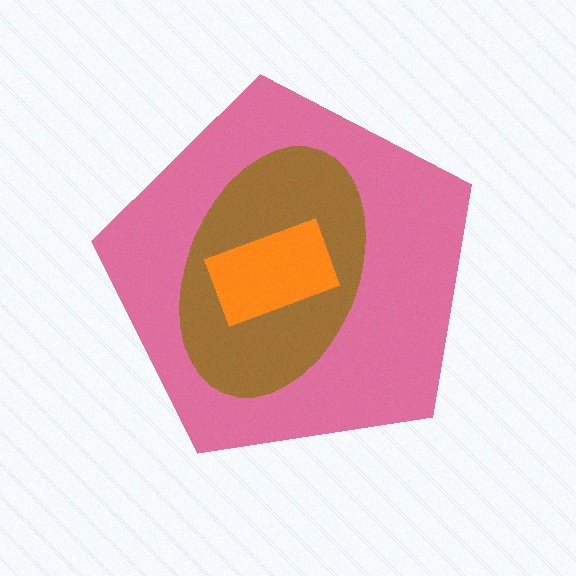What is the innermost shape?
The orange rectangle.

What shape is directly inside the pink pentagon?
The brown ellipse.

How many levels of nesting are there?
3.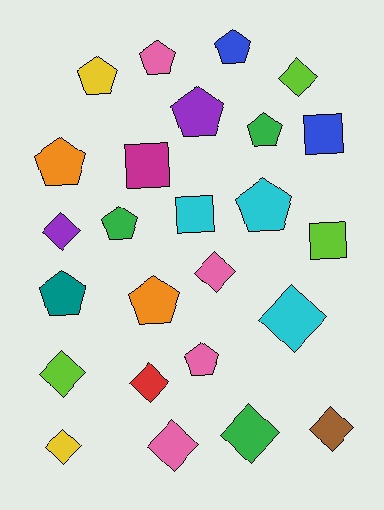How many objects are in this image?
There are 25 objects.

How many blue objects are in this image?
There are 2 blue objects.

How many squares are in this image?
There are 4 squares.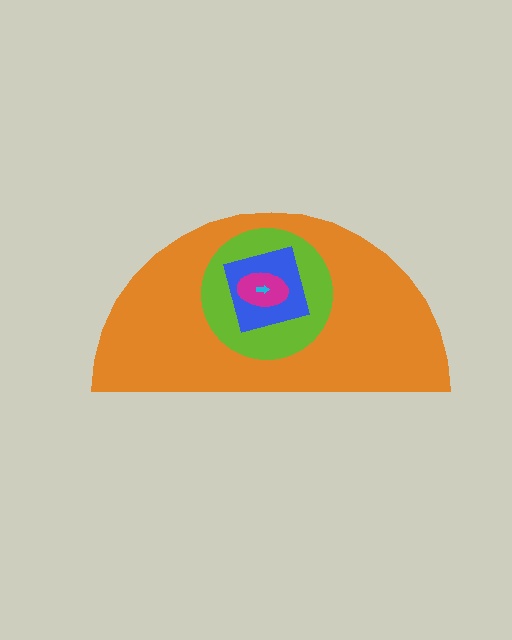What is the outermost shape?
The orange semicircle.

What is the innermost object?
The cyan arrow.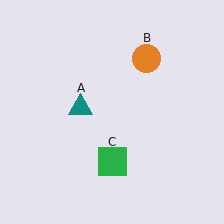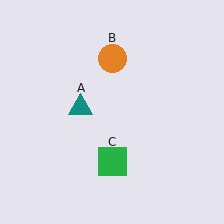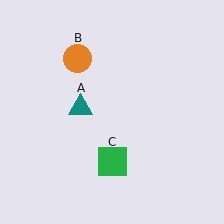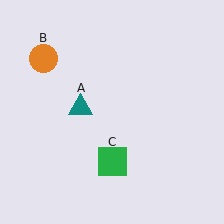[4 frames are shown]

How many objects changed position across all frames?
1 object changed position: orange circle (object B).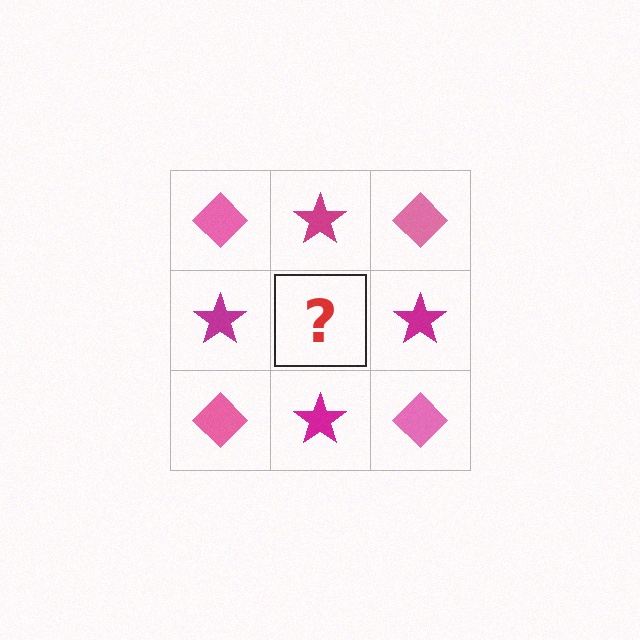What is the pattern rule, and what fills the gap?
The rule is that it alternates pink diamond and magenta star in a checkerboard pattern. The gap should be filled with a pink diamond.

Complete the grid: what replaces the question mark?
The question mark should be replaced with a pink diamond.